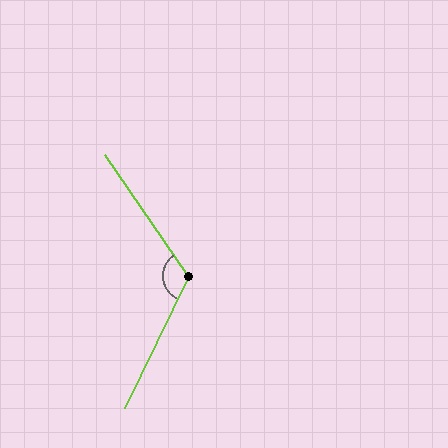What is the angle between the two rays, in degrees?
Approximately 120 degrees.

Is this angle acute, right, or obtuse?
It is obtuse.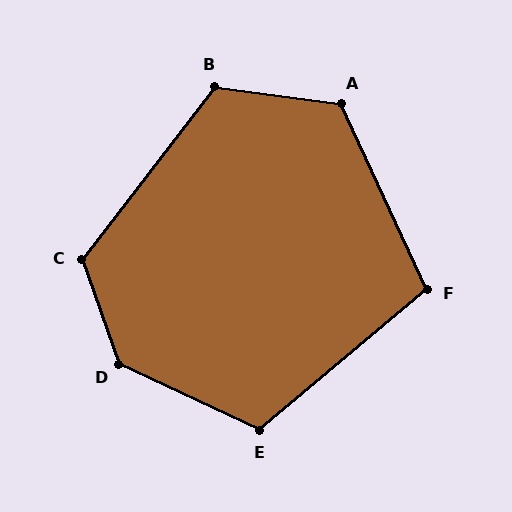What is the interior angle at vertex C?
Approximately 123 degrees (obtuse).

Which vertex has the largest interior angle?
D, at approximately 135 degrees.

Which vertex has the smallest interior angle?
F, at approximately 105 degrees.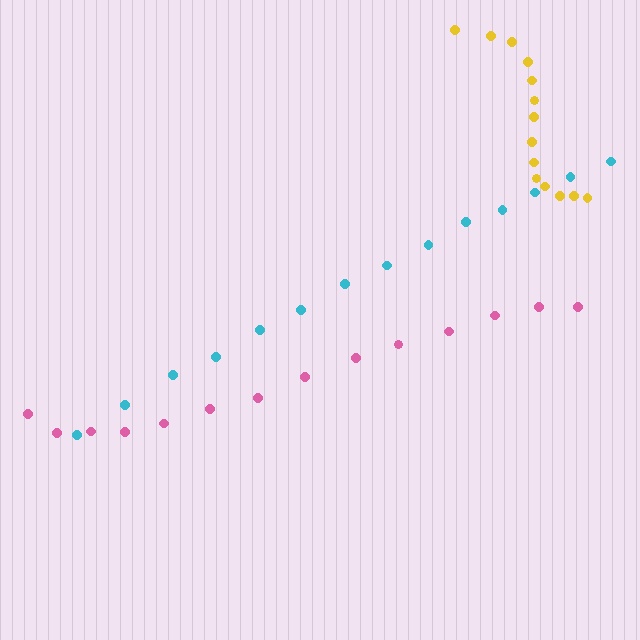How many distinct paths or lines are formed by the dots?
There are 3 distinct paths.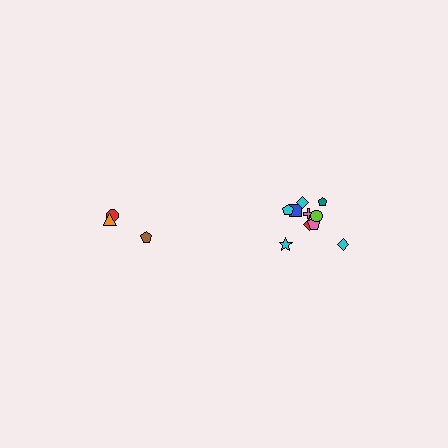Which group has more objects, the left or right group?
The right group.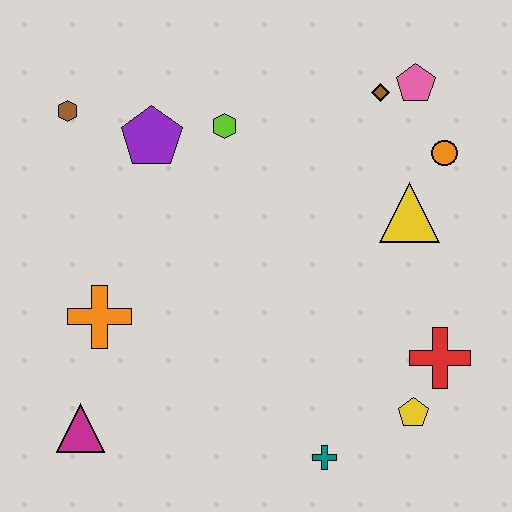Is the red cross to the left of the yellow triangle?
No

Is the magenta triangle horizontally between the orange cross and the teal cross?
No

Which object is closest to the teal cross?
The yellow pentagon is closest to the teal cross.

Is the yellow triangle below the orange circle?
Yes